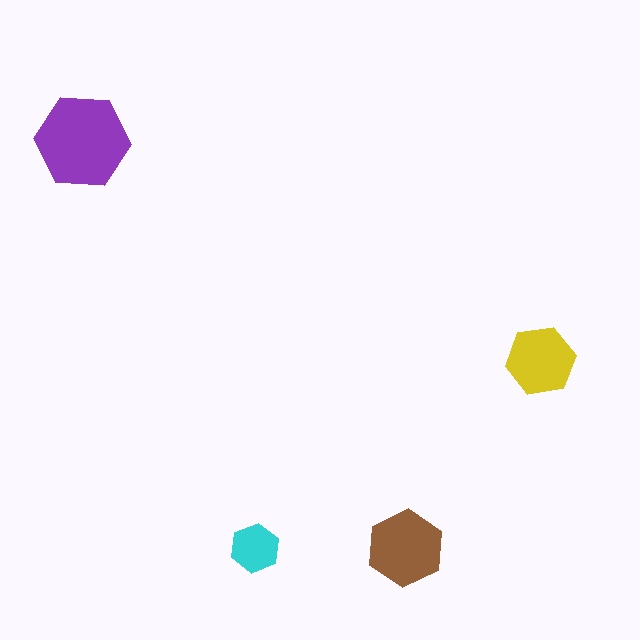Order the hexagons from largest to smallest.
the purple one, the brown one, the yellow one, the cyan one.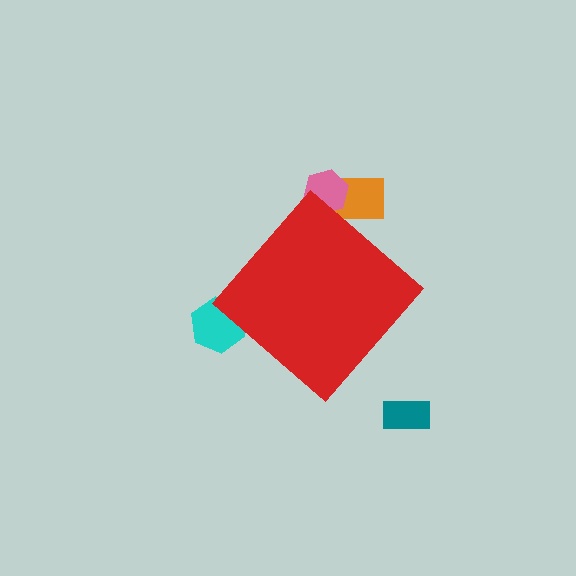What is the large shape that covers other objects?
A red diamond.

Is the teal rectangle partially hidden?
No, the teal rectangle is fully visible.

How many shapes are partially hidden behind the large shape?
3 shapes are partially hidden.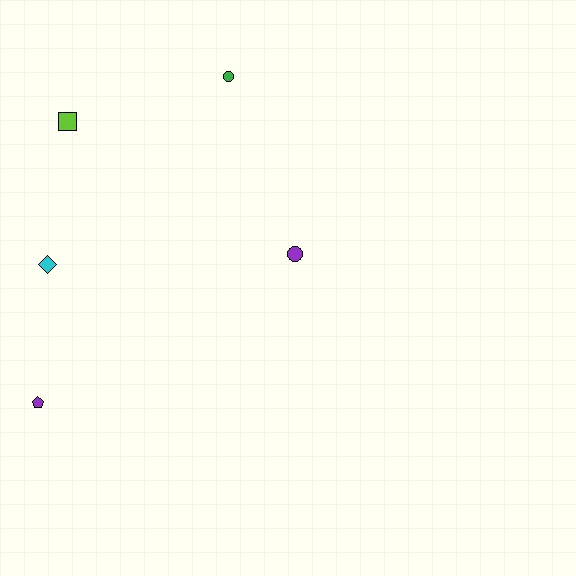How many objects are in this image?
There are 5 objects.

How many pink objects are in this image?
There are no pink objects.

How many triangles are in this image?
There are no triangles.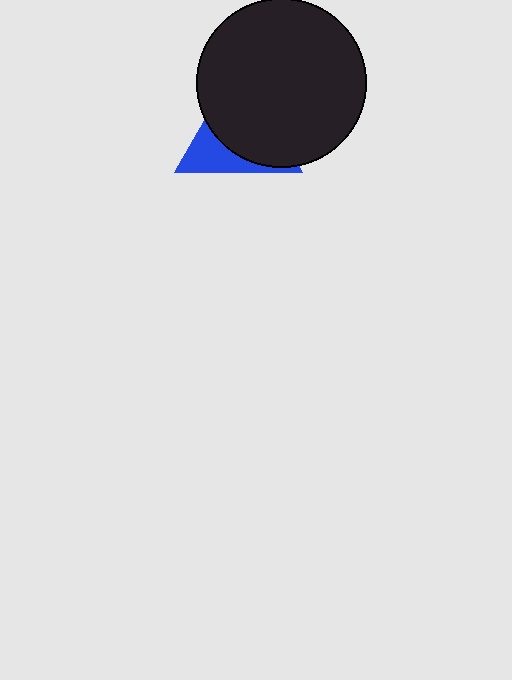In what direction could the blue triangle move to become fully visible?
The blue triangle could move toward the lower-left. That would shift it out from behind the black circle entirely.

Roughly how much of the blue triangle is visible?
A small part of it is visible (roughly 33%).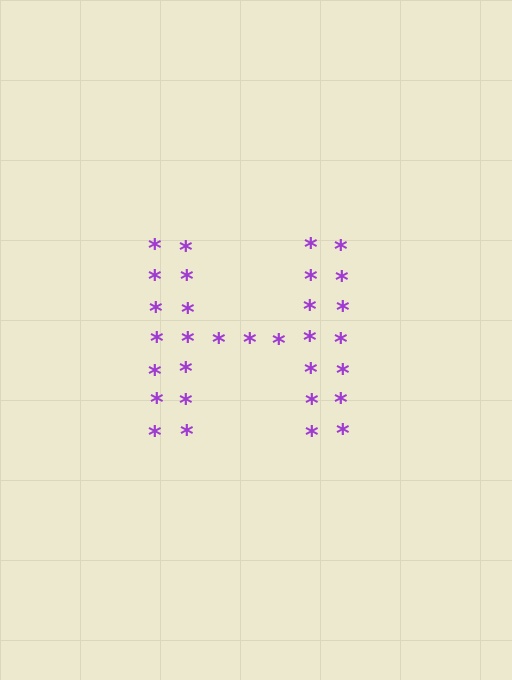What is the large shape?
The large shape is the letter H.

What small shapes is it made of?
It is made of small asterisks.